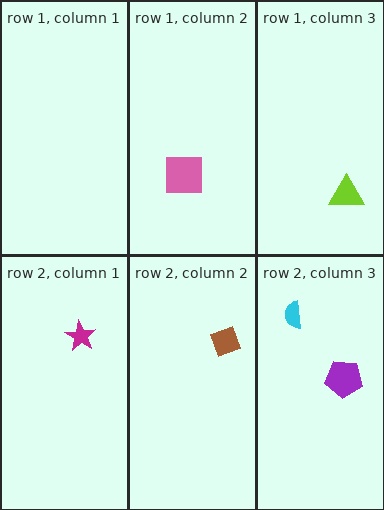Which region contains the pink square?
The row 1, column 2 region.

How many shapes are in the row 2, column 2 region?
1.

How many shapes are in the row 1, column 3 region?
1.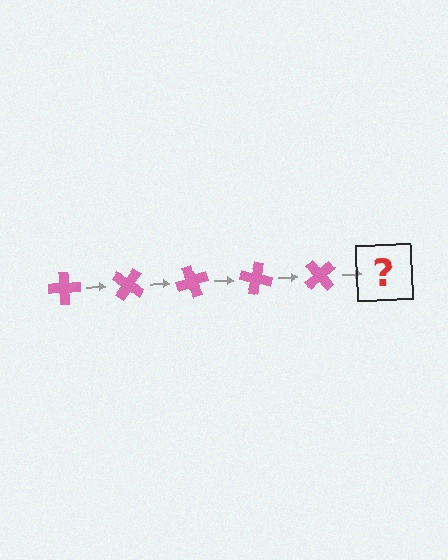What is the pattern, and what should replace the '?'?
The pattern is that the cross rotates 35 degrees each step. The '?' should be a pink cross rotated 175 degrees.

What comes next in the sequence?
The next element should be a pink cross rotated 175 degrees.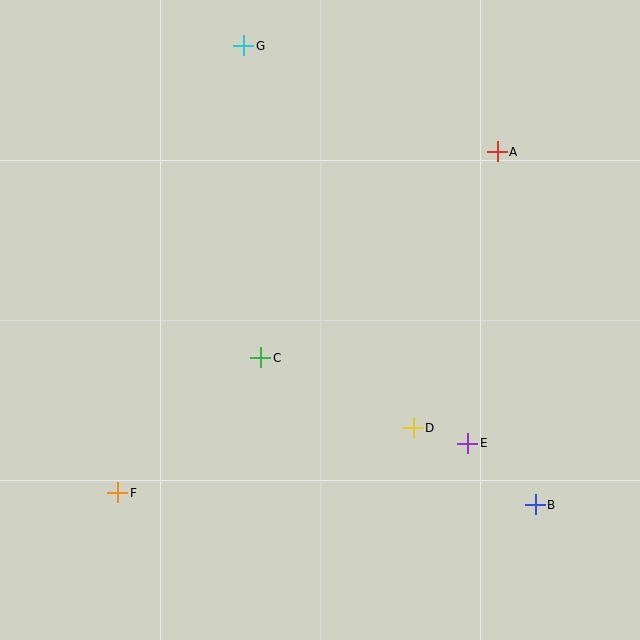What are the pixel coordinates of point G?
Point G is at (244, 46).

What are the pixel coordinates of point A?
Point A is at (497, 152).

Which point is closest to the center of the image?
Point C at (261, 358) is closest to the center.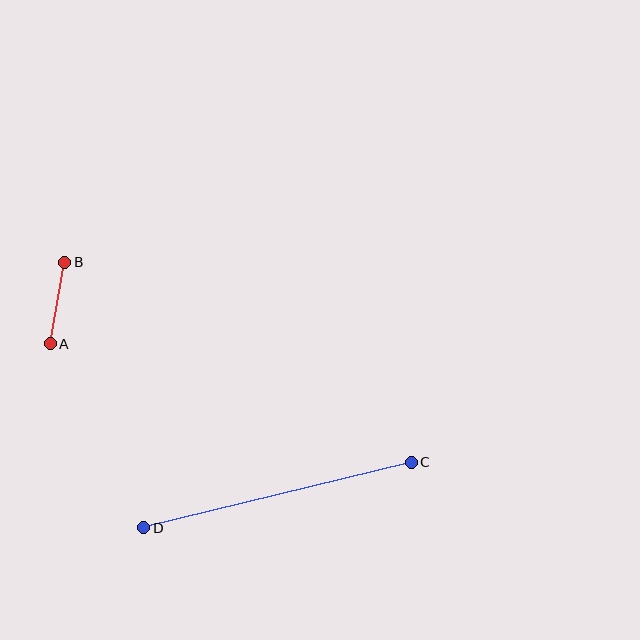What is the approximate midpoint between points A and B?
The midpoint is at approximately (58, 303) pixels.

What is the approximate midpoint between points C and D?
The midpoint is at approximately (278, 495) pixels.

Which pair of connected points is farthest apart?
Points C and D are farthest apart.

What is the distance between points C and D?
The distance is approximately 275 pixels.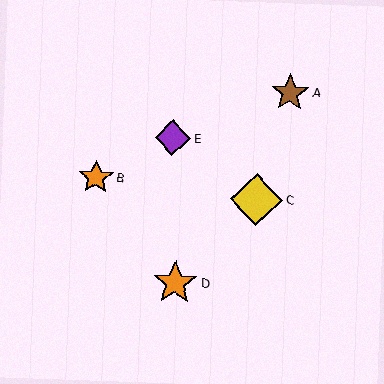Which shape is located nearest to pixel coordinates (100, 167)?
The orange star (labeled B) at (96, 177) is nearest to that location.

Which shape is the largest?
The yellow diamond (labeled C) is the largest.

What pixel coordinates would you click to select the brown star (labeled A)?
Click at (290, 93) to select the brown star A.